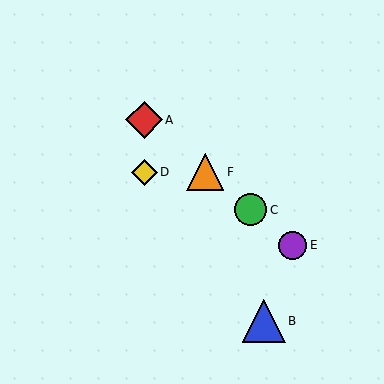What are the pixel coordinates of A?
Object A is at (144, 120).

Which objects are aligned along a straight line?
Objects A, C, E, F are aligned along a straight line.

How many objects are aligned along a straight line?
4 objects (A, C, E, F) are aligned along a straight line.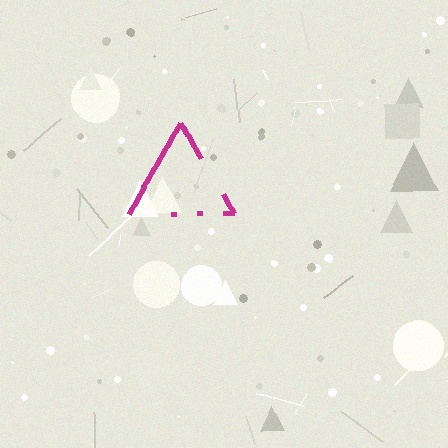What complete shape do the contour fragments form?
The contour fragments form a triangle.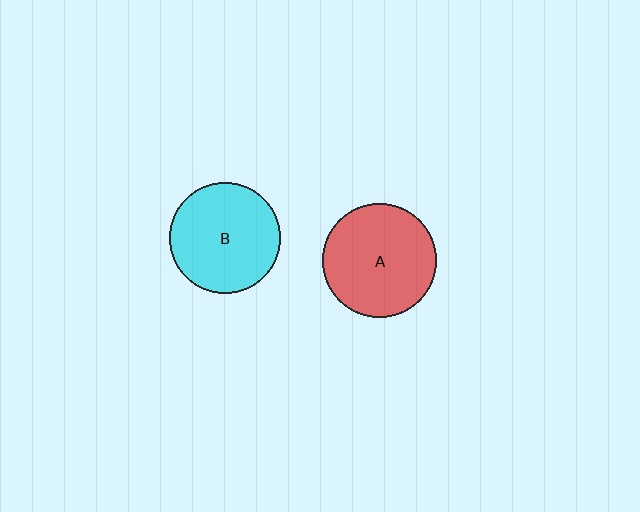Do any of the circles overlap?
No, none of the circles overlap.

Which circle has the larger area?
Circle A (red).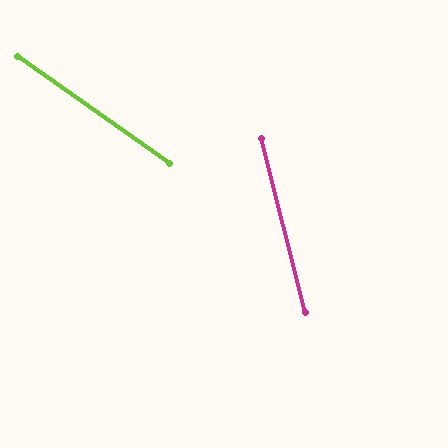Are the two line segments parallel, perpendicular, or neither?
Neither parallel nor perpendicular — they differ by about 41°.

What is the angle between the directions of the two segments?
Approximately 41 degrees.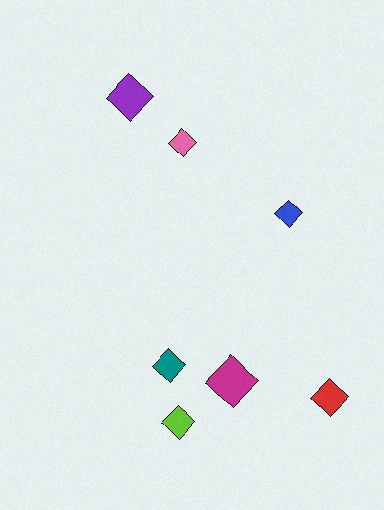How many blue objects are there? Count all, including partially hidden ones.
There is 1 blue object.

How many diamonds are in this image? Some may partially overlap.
There are 7 diamonds.